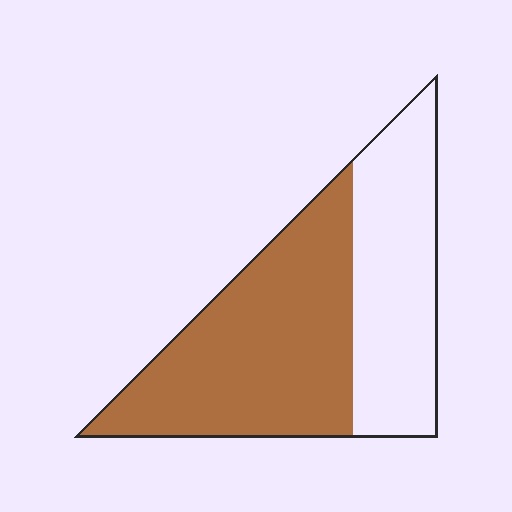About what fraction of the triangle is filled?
About three fifths (3/5).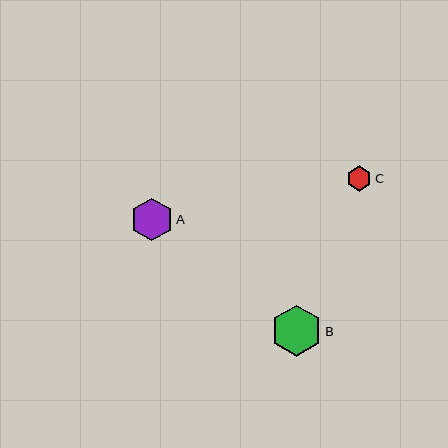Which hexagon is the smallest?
Hexagon C is the smallest with a size of approximately 25 pixels.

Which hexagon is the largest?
Hexagon B is the largest with a size of approximately 51 pixels.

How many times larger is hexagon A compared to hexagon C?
Hexagon A is approximately 1.7 times the size of hexagon C.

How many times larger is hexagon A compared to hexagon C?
Hexagon A is approximately 1.7 times the size of hexagon C.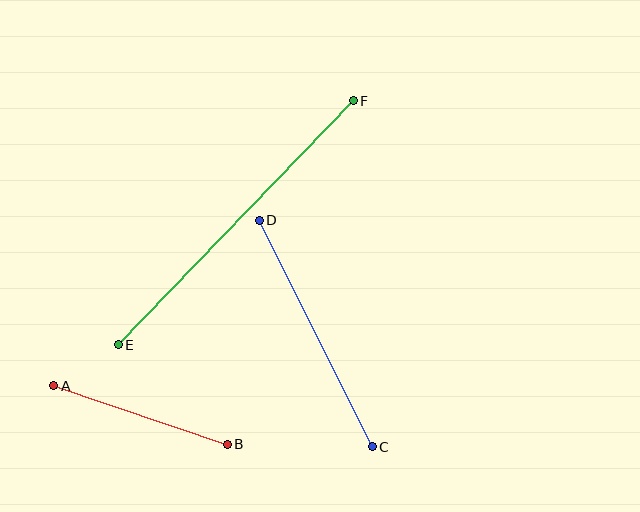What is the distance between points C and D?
The distance is approximately 253 pixels.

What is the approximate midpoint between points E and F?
The midpoint is at approximately (236, 223) pixels.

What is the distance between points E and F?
The distance is approximately 339 pixels.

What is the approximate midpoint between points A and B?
The midpoint is at approximately (141, 415) pixels.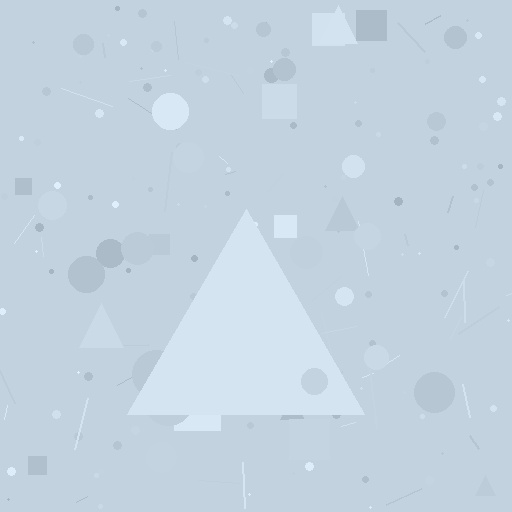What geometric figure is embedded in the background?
A triangle is embedded in the background.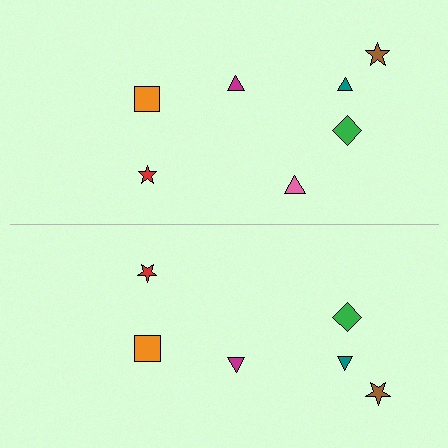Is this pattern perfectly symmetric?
No, the pattern is not perfectly symmetric. A pink triangle is missing from the bottom side.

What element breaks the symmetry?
A pink triangle is missing from the bottom side.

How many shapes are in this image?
There are 13 shapes in this image.